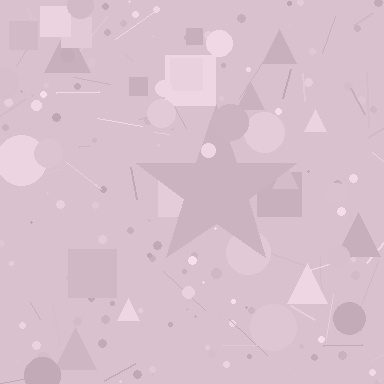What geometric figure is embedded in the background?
A star is embedded in the background.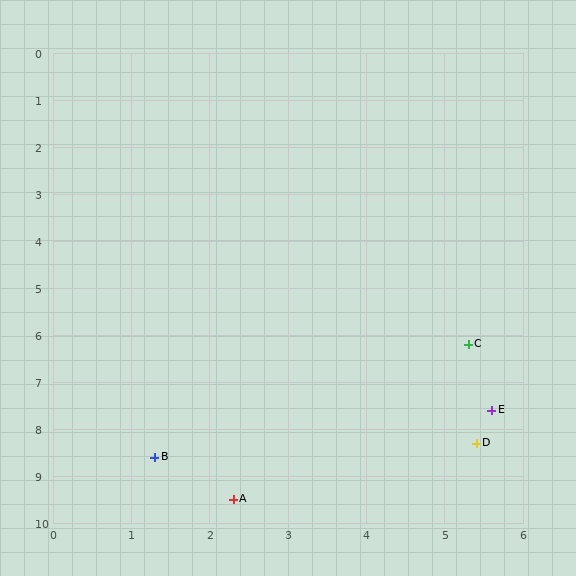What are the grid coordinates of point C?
Point C is at approximately (5.3, 6.2).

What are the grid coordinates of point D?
Point D is at approximately (5.4, 8.3).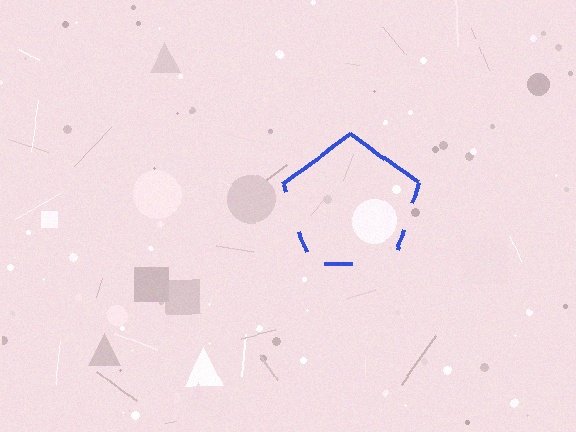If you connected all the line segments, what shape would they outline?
They would outline a pentagon.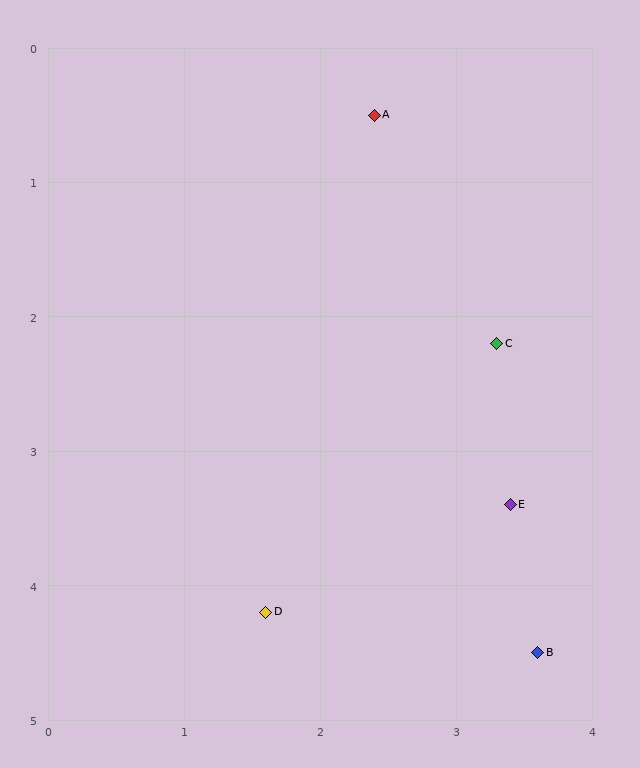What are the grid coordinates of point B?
Point B is at approximately (3.6, 4.5).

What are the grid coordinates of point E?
Point E is at approximately (3.4, 3.4).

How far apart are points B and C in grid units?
Points B and C are about 2.3 grid units apart.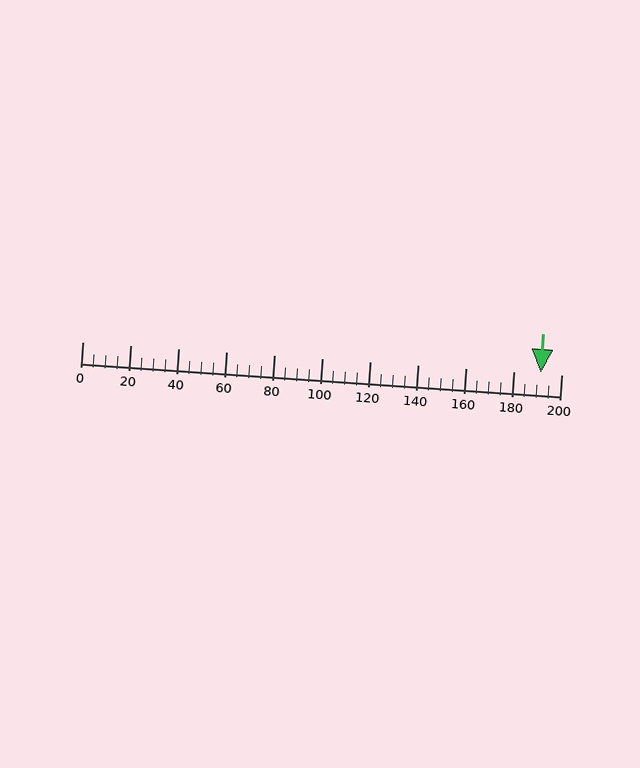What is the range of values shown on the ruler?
The ruler shows values from 0 to 200.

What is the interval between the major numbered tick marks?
The major tick marks are spaced 20 units apart.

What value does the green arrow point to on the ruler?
The green arrow points to approximately 192.